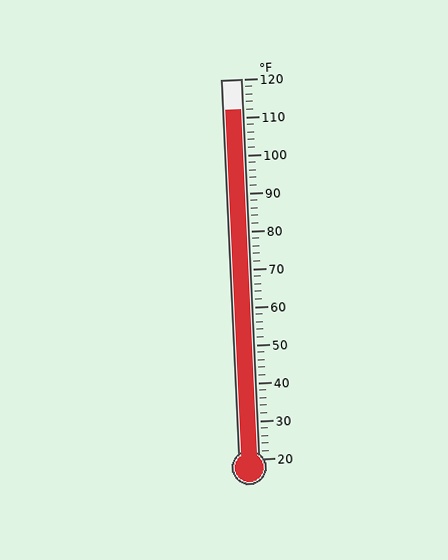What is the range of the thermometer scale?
The thermometer scale ranges from 20°F to 120°F.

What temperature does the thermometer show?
The thermometer shows approximately 112°F.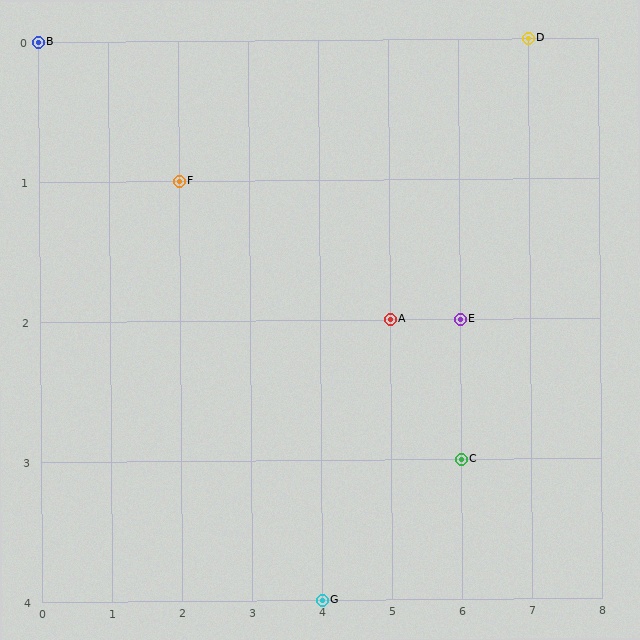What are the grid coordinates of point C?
Point C is at grid coordinates (6, 3).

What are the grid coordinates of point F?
Point F is at grid coordinates (2, 1).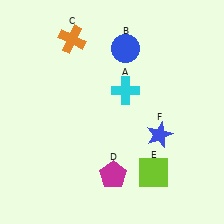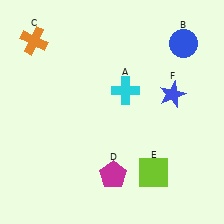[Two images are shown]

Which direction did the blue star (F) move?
The blue star (F) moved up.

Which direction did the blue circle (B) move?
The blue circle (B) moved right.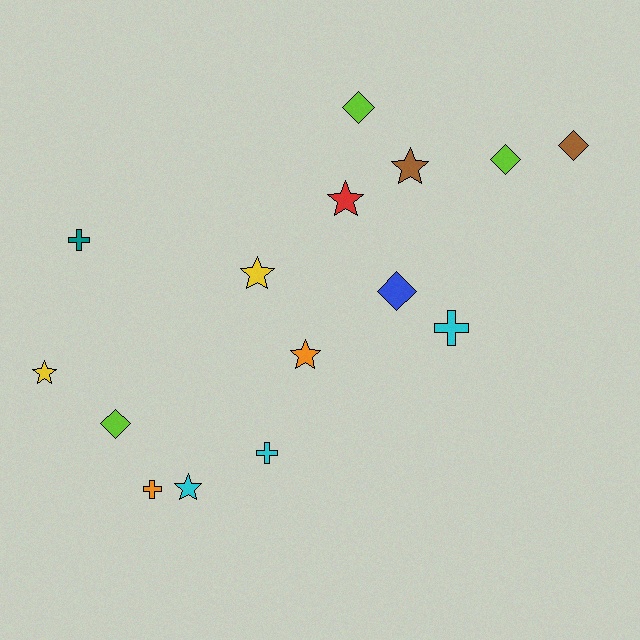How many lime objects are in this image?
There are 3 lime objects.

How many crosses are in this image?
There are 4 crosses.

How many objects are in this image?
There are 15 objects.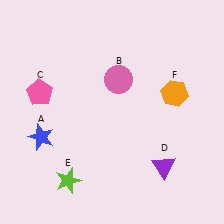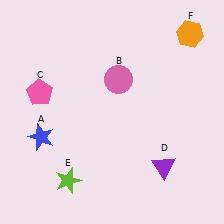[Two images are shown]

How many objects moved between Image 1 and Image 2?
1 object moved between the two images.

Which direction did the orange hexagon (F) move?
The orange hexagon (F) moved up.